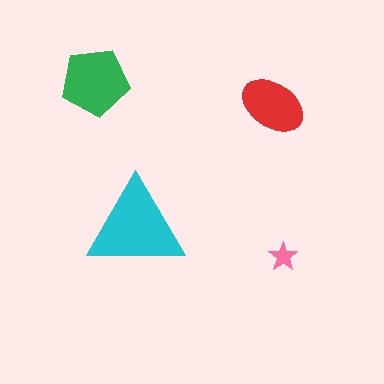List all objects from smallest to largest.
The pink star, the red ellipse, the green pentagon, the cyan triangle.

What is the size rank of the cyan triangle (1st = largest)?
1st.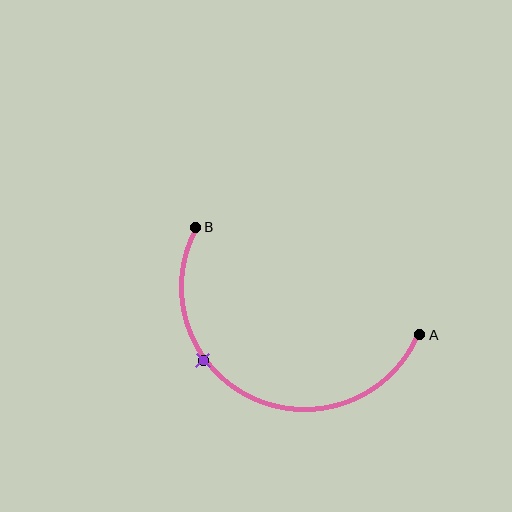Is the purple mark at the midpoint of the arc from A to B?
No. The purple mark lies on the arc but is closer to endpoint B. The arc midpoint would be at the point on the curve equidistant along the arc from both A and B.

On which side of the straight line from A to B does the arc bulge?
The arc bulges below the straight line connecting A and B.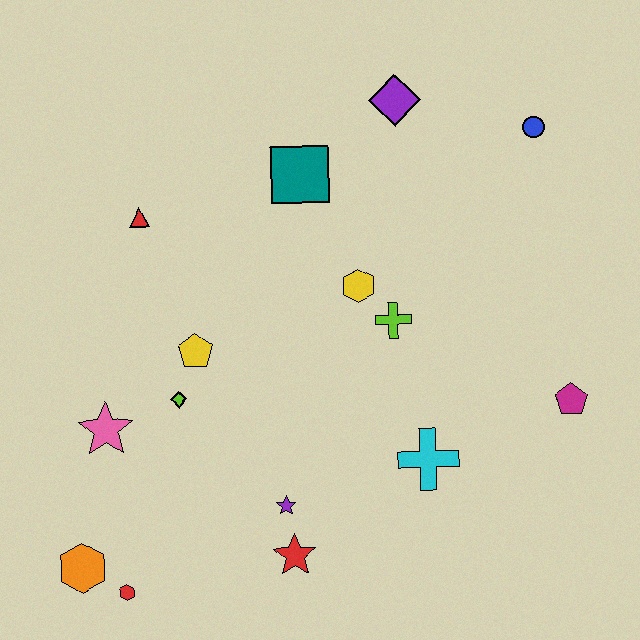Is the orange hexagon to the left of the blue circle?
Yes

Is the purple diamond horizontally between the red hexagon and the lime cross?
No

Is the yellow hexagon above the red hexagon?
Yes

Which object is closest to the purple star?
The red star is closest to the purple star.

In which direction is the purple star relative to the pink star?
The purple star is to the right of the pink star.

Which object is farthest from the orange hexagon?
The blue circle is farthest from the orange hexagon.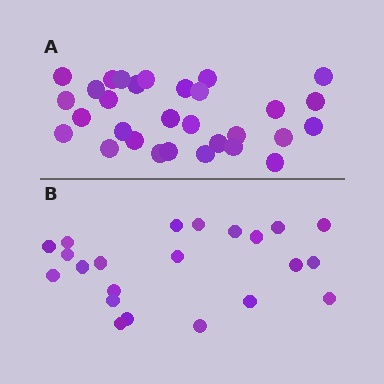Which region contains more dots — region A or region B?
Region A (the top region) has more dots.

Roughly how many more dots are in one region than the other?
Region A has roughly 8 or so more dots than region B.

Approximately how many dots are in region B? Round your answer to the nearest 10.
About 20 dots. (The exact count is 22, which rounds to 20.)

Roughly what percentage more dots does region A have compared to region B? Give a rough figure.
About 35% more.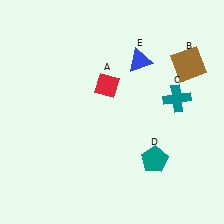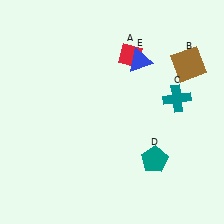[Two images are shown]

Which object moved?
The red diamond (A) moved up.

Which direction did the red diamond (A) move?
The red diamond (A) moved up.